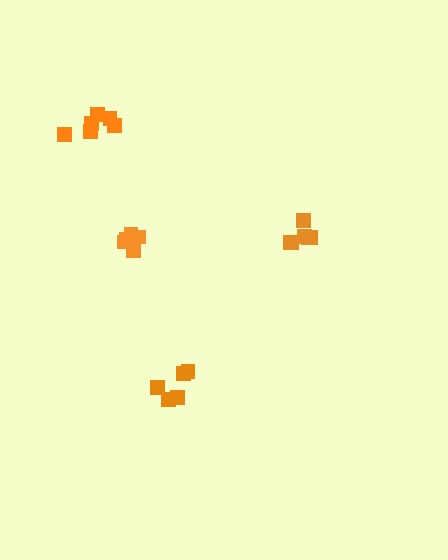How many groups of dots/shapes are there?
There are 4 groups.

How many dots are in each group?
Group 1: 6 dots, Group 2: 6 dots, Group 3: 5 dots, Group 4: 5 dots (22 total).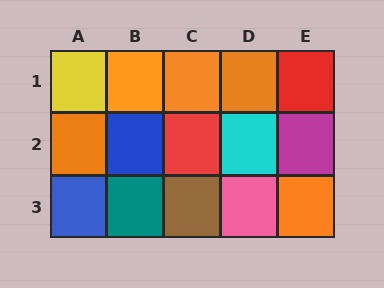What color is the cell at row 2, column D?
Cyan.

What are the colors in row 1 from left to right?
Yellow, orange, orange, orange, red.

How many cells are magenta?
1 cell is magenta.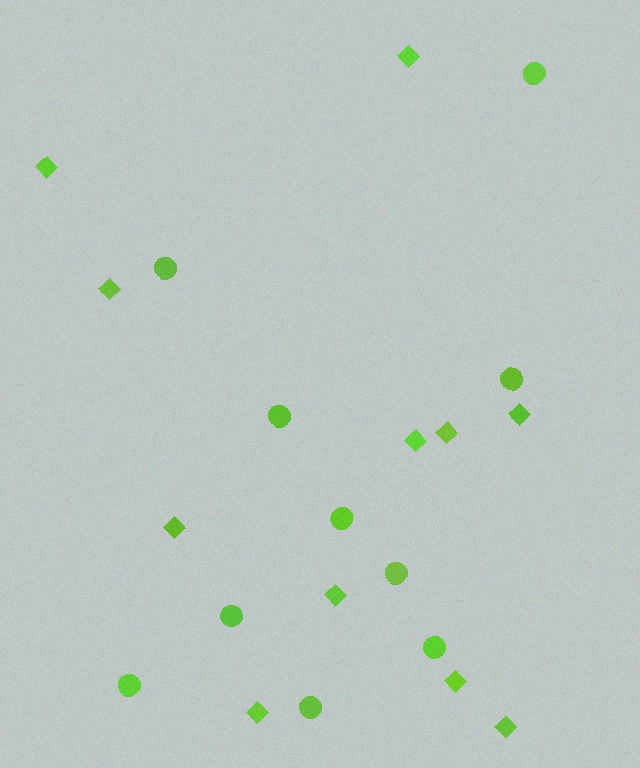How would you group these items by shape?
There are 2 groups: one group of diamonds (11) and one group of circles (10).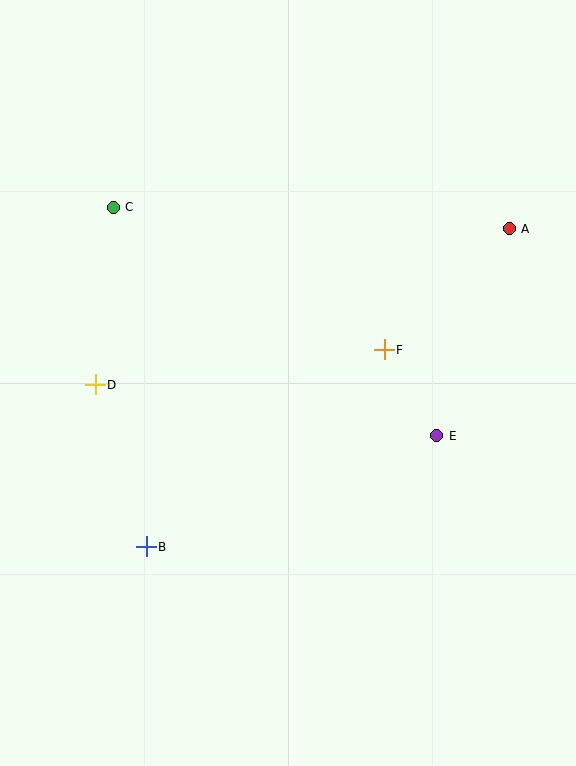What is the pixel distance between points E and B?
The distance between E and B is 311 pixels.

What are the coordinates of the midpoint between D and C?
The midpoint between D and C is at (104, 296).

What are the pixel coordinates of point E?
Point E is at (437, 436).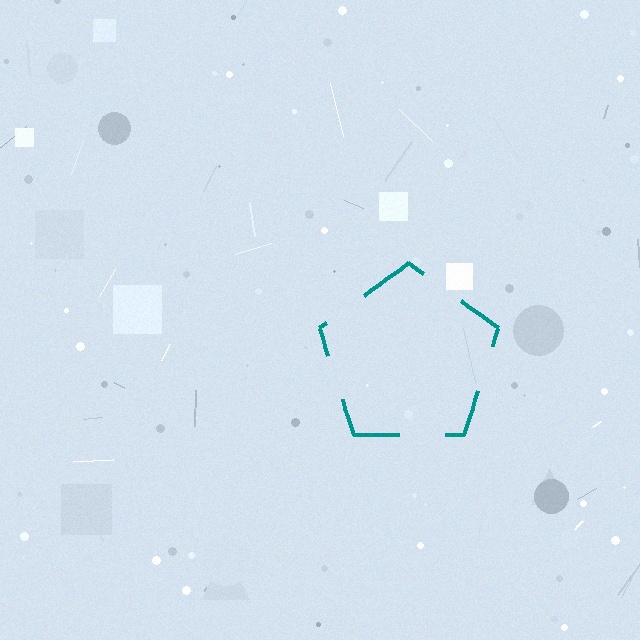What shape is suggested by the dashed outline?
The dashed outline suggests a pentagon.